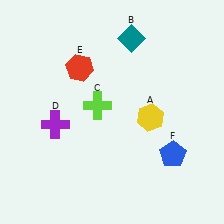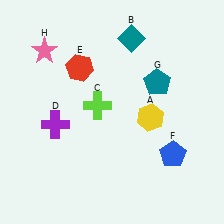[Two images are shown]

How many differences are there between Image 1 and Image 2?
There are 2 differences between the two images.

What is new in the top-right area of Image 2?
A teal pentagon (G) was added in the top-right area of Image 2.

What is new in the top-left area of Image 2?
A pink star (H) was added in the top-left area of Image 2.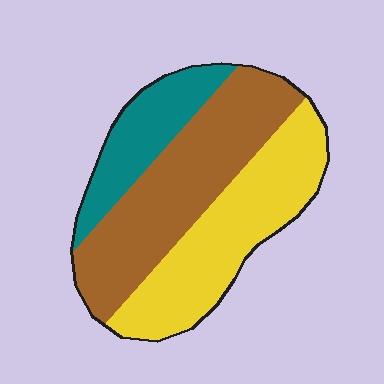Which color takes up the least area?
Teal, at roughly 20%.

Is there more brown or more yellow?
Brown.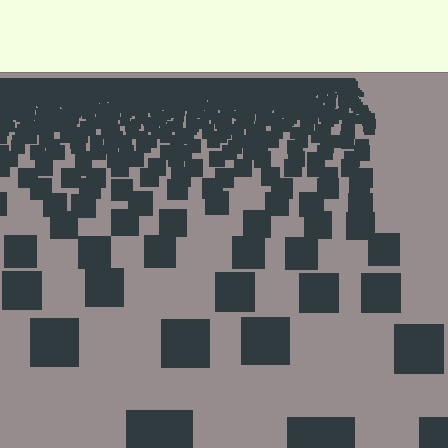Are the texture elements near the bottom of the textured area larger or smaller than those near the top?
Larger. Near the bottom, elements are closer to the viewer and appear at a bigger on-screen size.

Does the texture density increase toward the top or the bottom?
Density increases toward the top.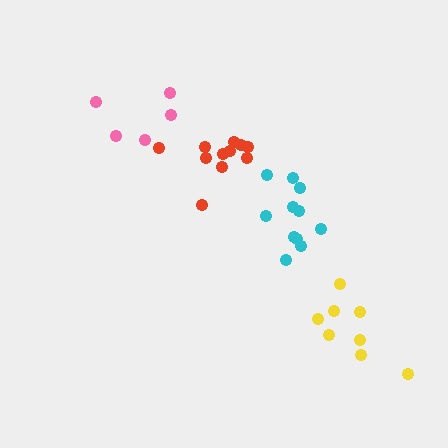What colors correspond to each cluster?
The clusters are colored: red, cyan, pink, yellow.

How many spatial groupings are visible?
There are 4 spatial groupings.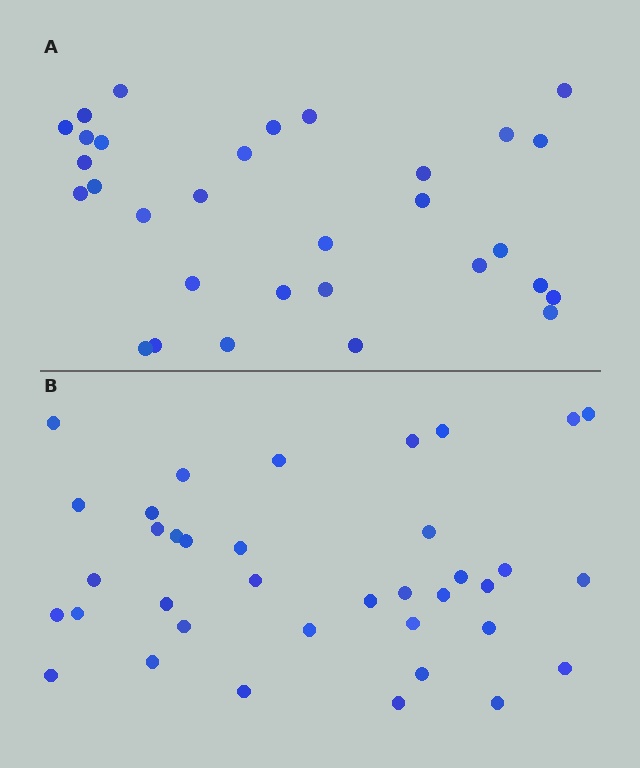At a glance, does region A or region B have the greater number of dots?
Region B (the bottom region) has more dots.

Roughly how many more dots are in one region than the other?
Region B has about 6 more dots than region A.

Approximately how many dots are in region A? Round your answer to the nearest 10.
About 30 dots. (The exact count is 31, which rounds to 30.)